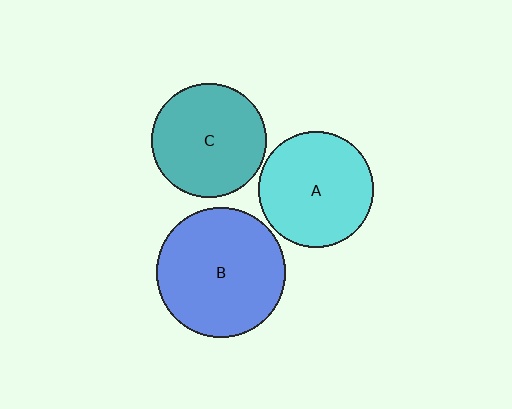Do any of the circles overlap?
No, none of the circles overlap.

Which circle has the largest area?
Circle B (blue).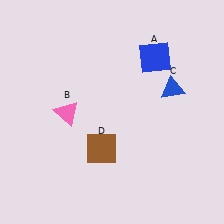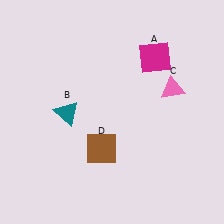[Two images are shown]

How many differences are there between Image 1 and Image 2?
There are 3 differences between the two images.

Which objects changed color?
A changed from blue to magenta. B changed from pink to teal. C changed from blue to pink.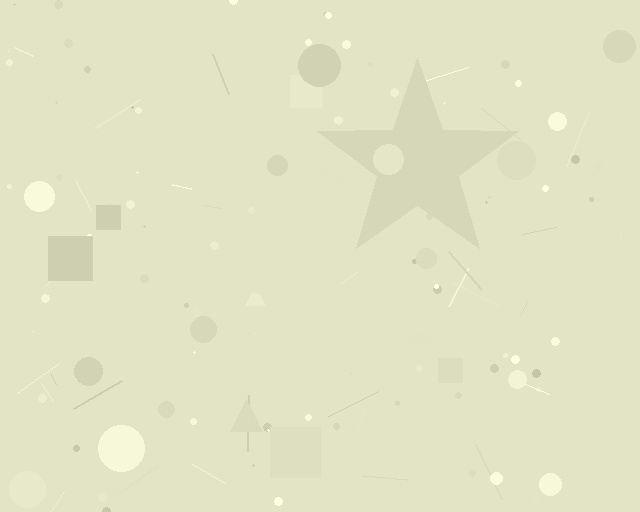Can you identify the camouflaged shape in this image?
The camouflaged shape is a star.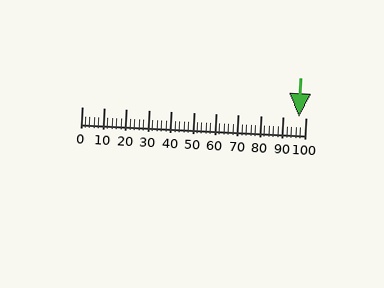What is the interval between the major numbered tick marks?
The major tick marks are spaced 10 units apart.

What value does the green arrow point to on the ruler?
The green arrow points to approximately 97.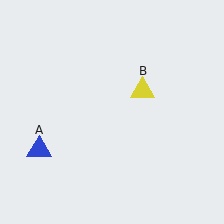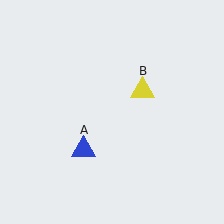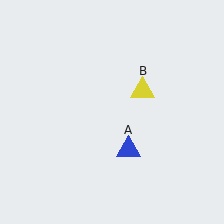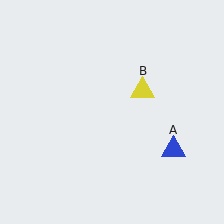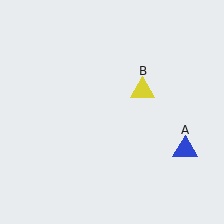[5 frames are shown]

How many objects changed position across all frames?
1 object changed position: blue triangle (object A).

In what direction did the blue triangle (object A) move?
The blue triangle (object A) moved right.